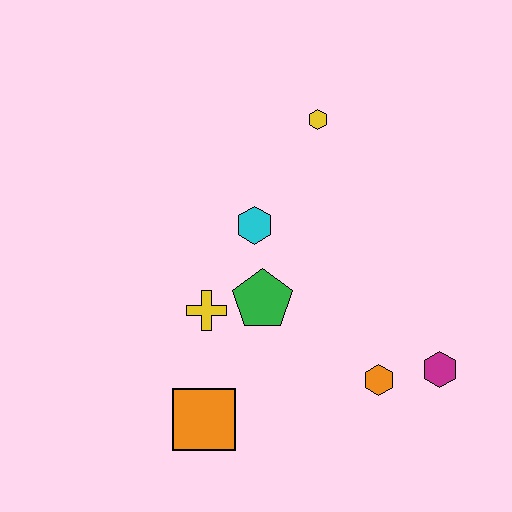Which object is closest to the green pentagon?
The yellow cross is closest to the green pentagon.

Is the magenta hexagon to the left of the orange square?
No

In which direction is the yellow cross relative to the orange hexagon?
The yellow cross is to the left of the orange hexagon.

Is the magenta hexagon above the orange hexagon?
Yes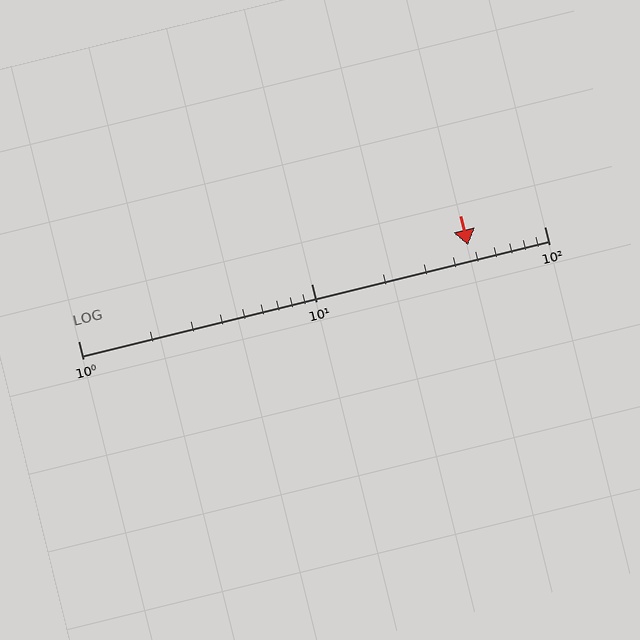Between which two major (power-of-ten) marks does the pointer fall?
The pointer is between 10 and 100.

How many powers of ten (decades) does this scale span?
The scale spans 2 decades, from 1 to 100.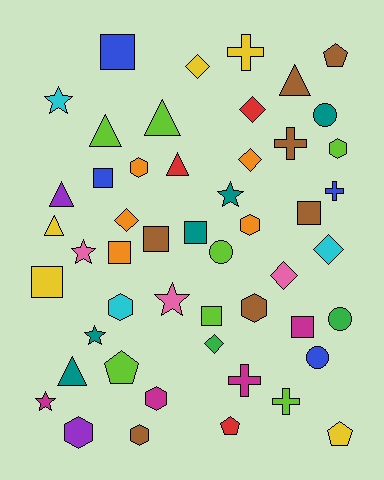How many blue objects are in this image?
There are 4 blue objects.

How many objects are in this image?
There are 50 objects.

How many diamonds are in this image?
There are 7 diamonds.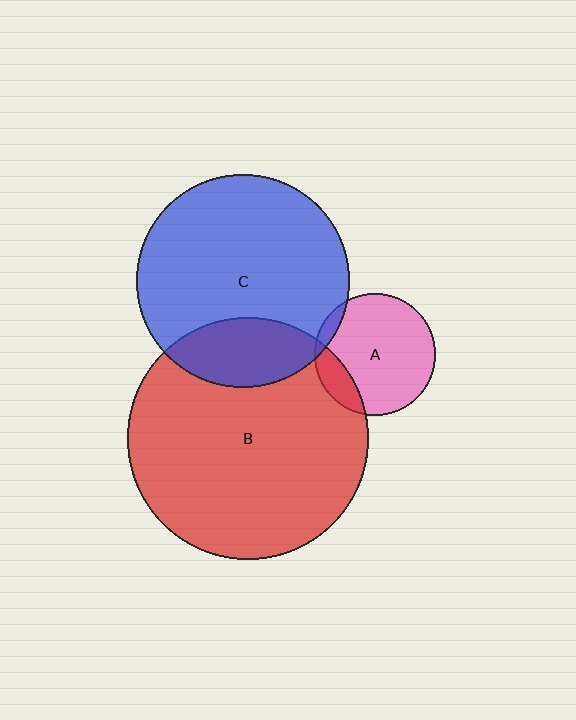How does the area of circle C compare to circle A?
Approximately 3.1 times.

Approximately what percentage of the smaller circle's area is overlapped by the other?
Approximately 20%.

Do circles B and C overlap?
Yes.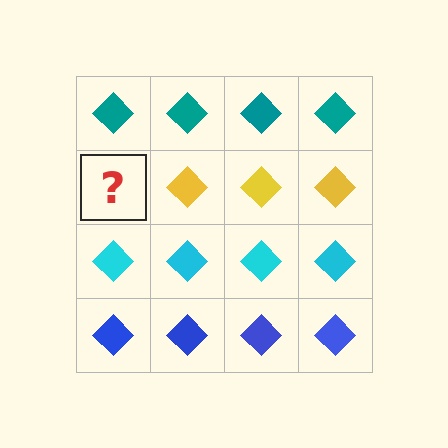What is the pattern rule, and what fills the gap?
The rule is that each row has a consistent color. The gap should be filled with a yellow diamond.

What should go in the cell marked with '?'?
The missing cell should contain a yellow diamond.